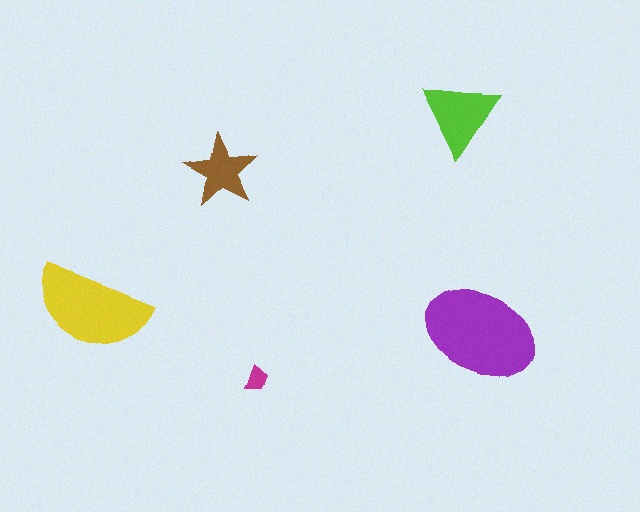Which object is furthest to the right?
The purple ellipse is rightmost.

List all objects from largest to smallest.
The purple ellipse, the yellow semicircle, the lime triangle, the brown star, the magenta trapezoid.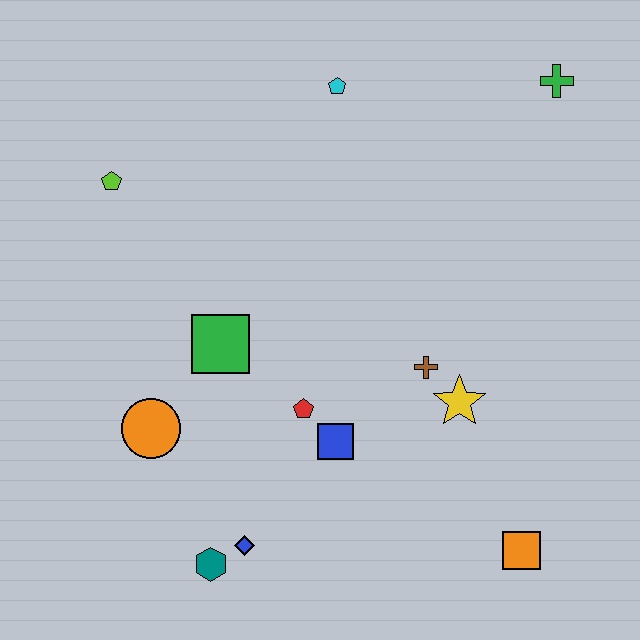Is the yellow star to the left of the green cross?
Yes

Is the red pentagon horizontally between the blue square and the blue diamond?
Yes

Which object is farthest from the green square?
The green cross is farthest from the green square.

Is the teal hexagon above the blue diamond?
No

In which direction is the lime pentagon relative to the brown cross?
The lime pentagon is to the left of the brown cross.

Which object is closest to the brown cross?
The yellow star is closest to the brown cross.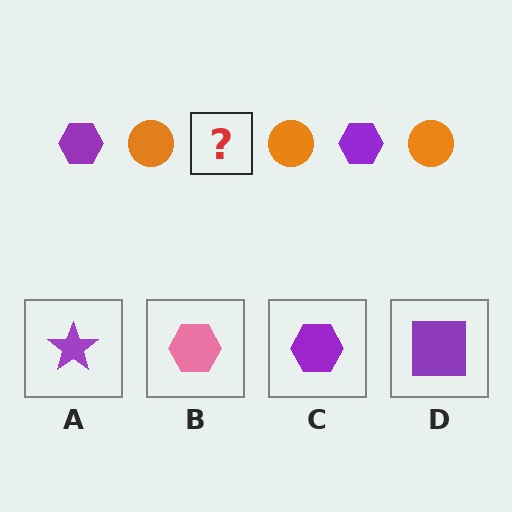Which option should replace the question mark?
Option C.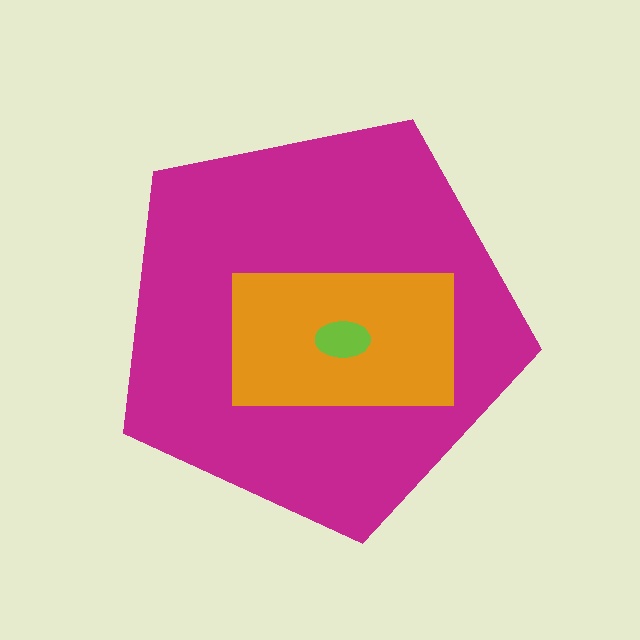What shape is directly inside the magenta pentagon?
The orange rectangle.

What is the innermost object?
The lime ellipse.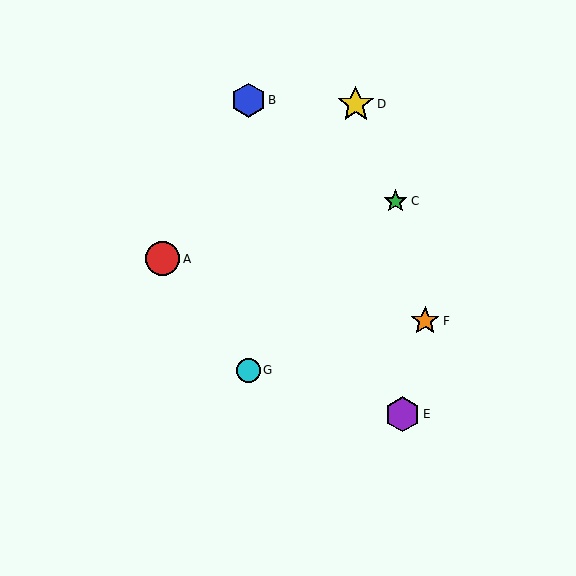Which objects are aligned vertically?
Objects B, G are aligned vertically.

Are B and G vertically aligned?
Yes, both are at x≈248.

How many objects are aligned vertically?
2 objects (B, G) are aligned vertically.